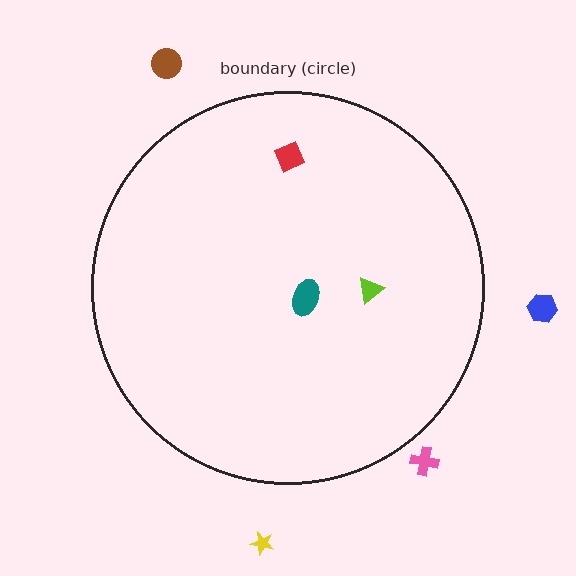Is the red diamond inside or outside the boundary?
Inside.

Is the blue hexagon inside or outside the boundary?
Outside.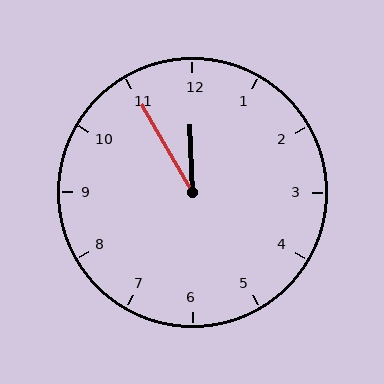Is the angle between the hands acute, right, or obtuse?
It is acute.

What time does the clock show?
11:55.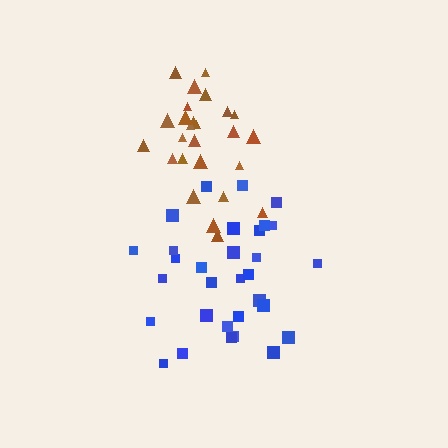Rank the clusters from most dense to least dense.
brown, blue.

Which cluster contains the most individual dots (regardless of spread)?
Blue (31).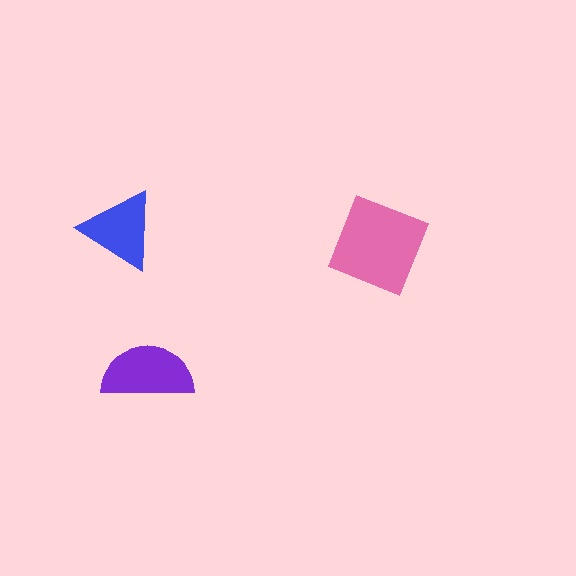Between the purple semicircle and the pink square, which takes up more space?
The pink square.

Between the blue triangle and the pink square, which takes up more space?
The pink square.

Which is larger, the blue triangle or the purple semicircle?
The purple semicircle.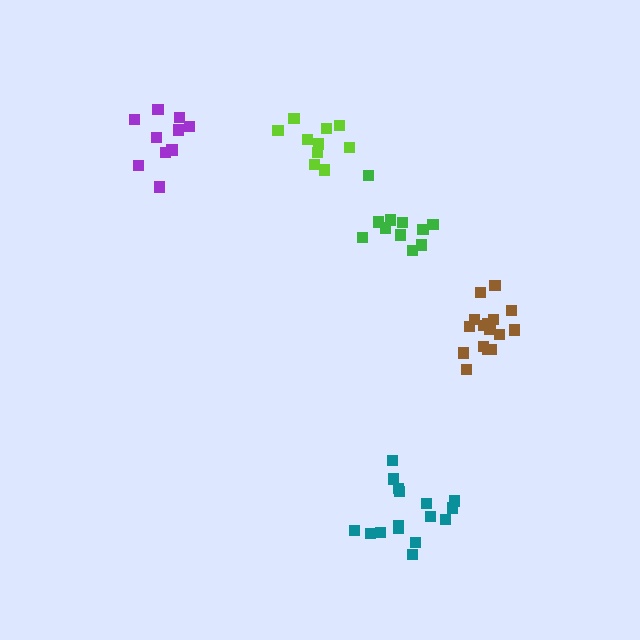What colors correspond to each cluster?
The clusters are colored: brown, lime, green, teal, purple.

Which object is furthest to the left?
The purple cluster is leftmost.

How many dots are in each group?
Group 1: 16 dots, Group 2: 10 dots, Group 3: 11 dots, Group 4: 16 dots, Group 5: 11 dots (64 total).